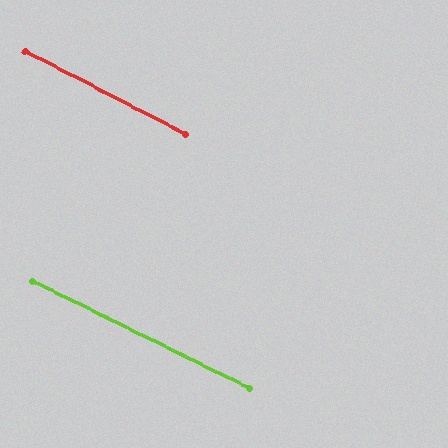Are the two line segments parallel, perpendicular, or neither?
Parallel — their directions differ by only 0.9°.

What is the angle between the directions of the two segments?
Approximately 1 degree.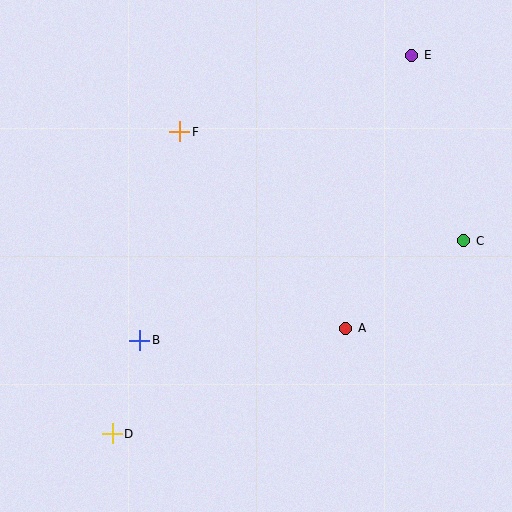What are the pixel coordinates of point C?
Point C is at (464, 241).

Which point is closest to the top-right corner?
Point E is closest to the top-right corner.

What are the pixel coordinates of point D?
Point D is at (112, 434).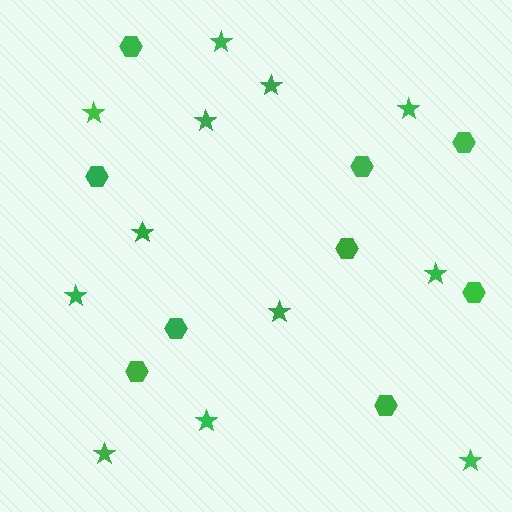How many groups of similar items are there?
There are 2 groups: one group of stars (12) and one group of hexagons (9).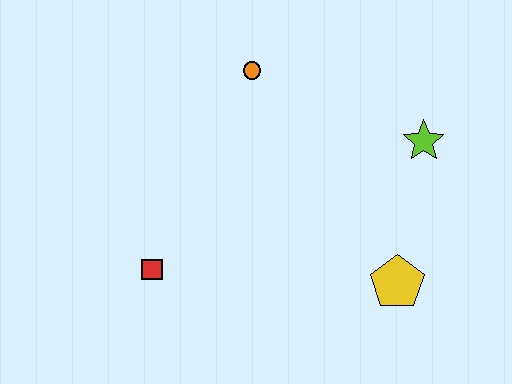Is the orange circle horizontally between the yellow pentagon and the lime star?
No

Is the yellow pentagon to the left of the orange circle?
No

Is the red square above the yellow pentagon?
Yes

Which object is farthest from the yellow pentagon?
The orange circle is farthest from the yellow pentagon.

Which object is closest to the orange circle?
The lime star is closest to the orange circle.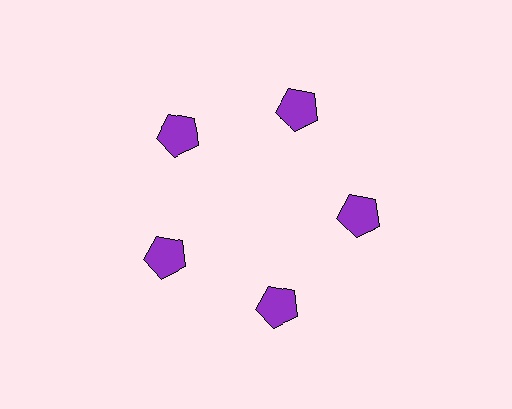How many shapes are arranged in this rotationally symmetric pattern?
There are 5 shapes, arranged in 5 groups of 1.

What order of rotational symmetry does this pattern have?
This pattern has 5-fold rotational symmetry.